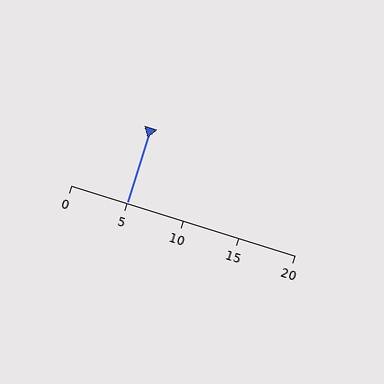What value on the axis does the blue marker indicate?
The marker indicates approximately 5.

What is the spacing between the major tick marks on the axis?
The major ticks are spaced 5 apart.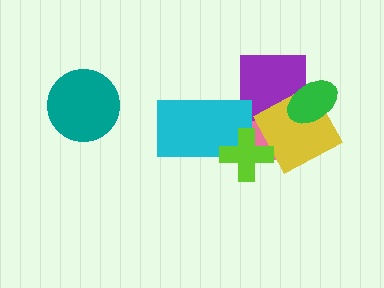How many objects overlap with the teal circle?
0 objects overlap with the teal circle.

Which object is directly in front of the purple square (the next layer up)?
The yellow diamond is directly in front of the purple square.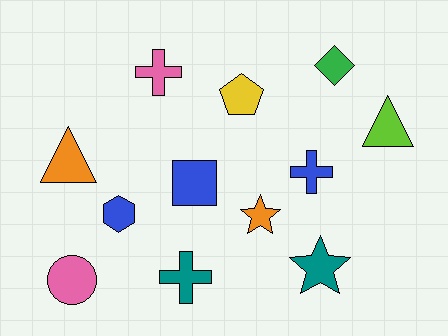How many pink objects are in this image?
There are 2 pink objects.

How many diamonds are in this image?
There is 1 diamond.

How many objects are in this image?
There are 12 objects.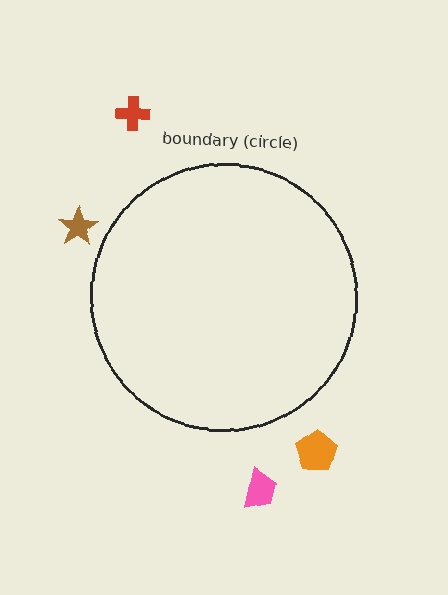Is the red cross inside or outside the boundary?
Outside.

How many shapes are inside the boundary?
0 inside, 4 outside.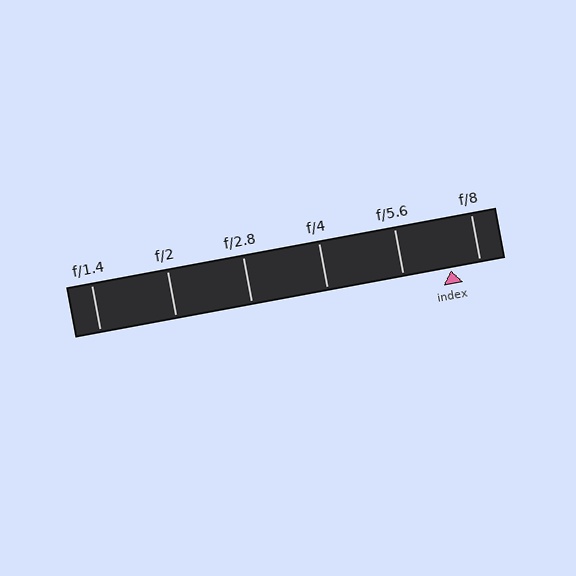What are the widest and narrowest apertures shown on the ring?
The widest aperture shown is f/1.4 and the narrowest is f/8.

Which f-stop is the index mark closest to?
The index mark is closest to f/8.